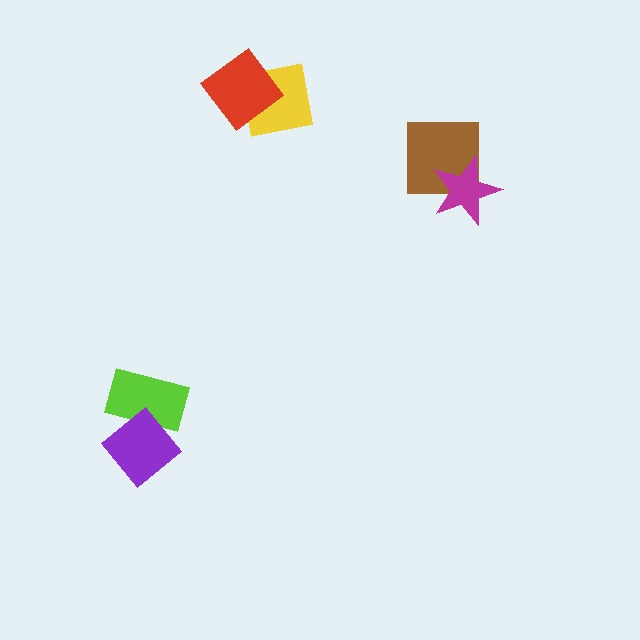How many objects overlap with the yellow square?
1 object overlaps with the yellow square.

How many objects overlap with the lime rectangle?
1 object overlaps with the lime rectangle.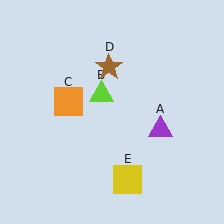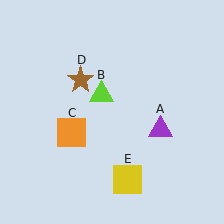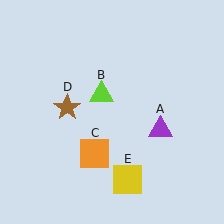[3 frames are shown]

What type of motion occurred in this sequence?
The orange square (object C), brown star (object D) rotated counterclockwise around the center of the scene.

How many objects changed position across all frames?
2 objects changed position: orange square (object C), brown star (object D).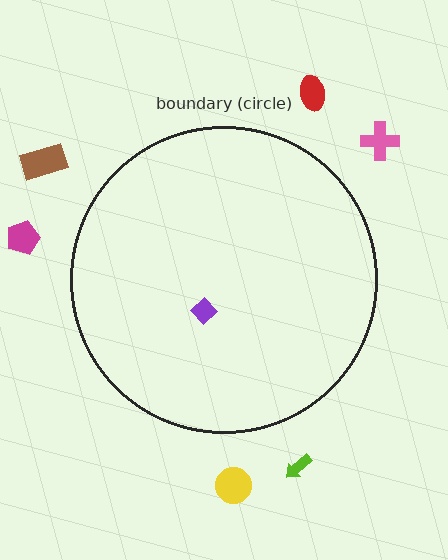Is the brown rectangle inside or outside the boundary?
Outside.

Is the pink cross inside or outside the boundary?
Outside.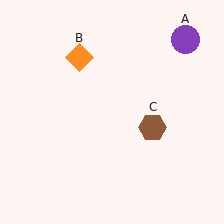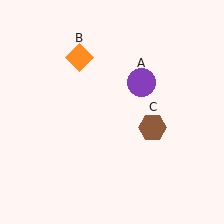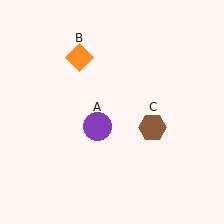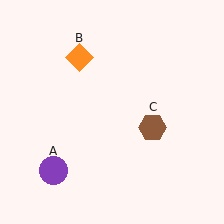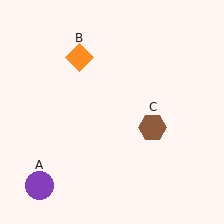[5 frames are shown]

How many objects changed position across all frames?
1 object changed position: purple circle (object A).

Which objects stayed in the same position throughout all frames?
Orange diamond (object B) and brown hexagon (object C) remained stationary.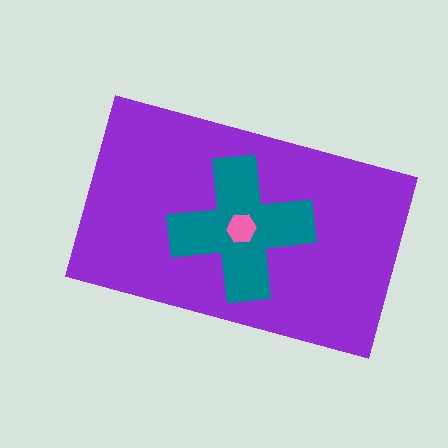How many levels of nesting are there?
3.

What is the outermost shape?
The purple rectangle.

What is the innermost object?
The pink hexagon.